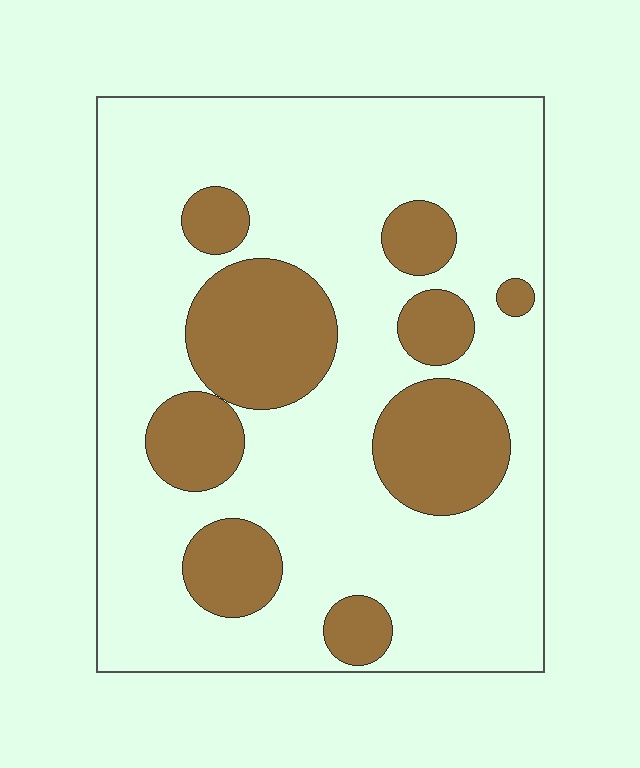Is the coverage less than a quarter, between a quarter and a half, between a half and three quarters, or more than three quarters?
Between a quarter and a half.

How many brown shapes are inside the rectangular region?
9.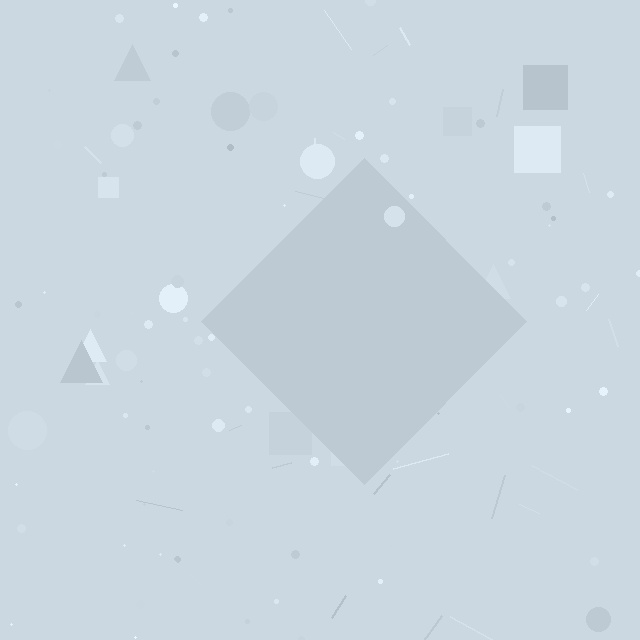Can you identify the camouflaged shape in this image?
The camouflaged shape is a diamond.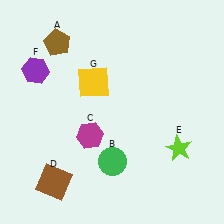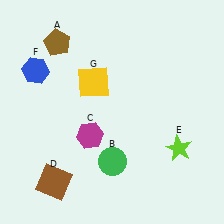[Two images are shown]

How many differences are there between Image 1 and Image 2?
There is 1 difference between the two images.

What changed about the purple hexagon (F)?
In Image 1, F is purple. In Image 2, it changed to blue.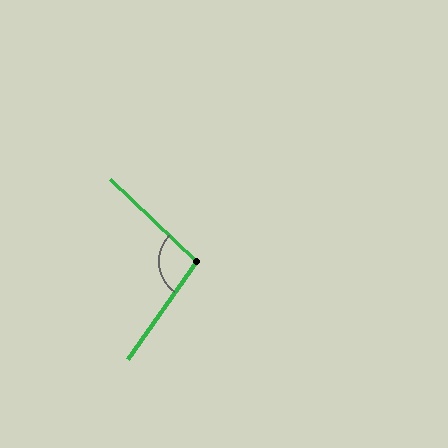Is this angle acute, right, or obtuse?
It is obtuse.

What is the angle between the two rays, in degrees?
Approximately 98 degrees.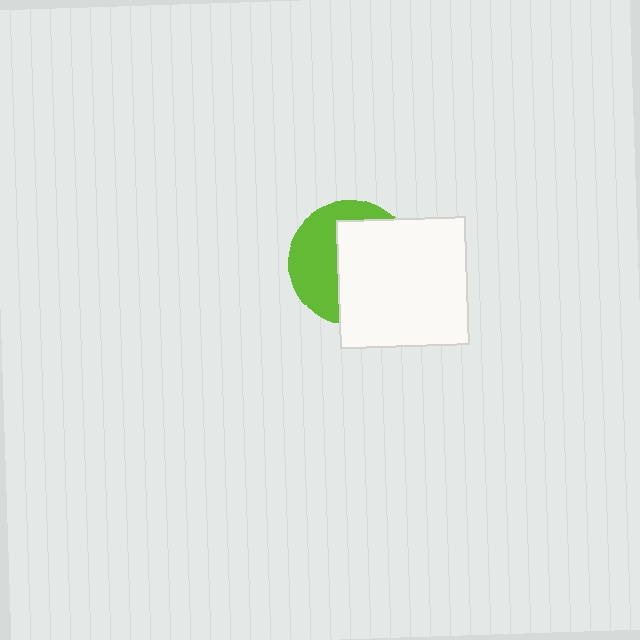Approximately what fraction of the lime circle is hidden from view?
Roughly 56% of the lime circle is hidden behind the white square.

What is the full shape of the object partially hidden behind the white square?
The partially hidden object is a lime circle.